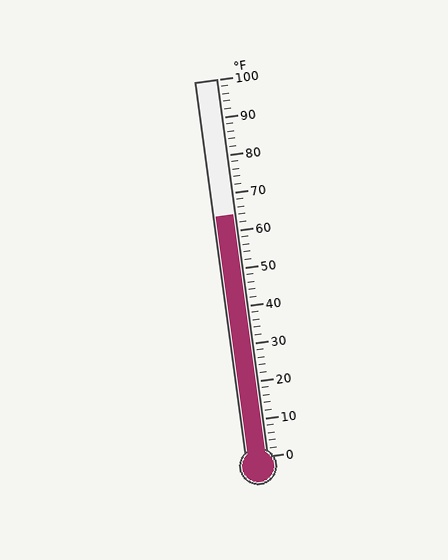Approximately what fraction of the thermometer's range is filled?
The thermometer is filled to approximately 65% of its range.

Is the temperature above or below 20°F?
The temperature is above 20°F.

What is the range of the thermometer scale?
The thermometer scale ranges from 0°F to 100°F.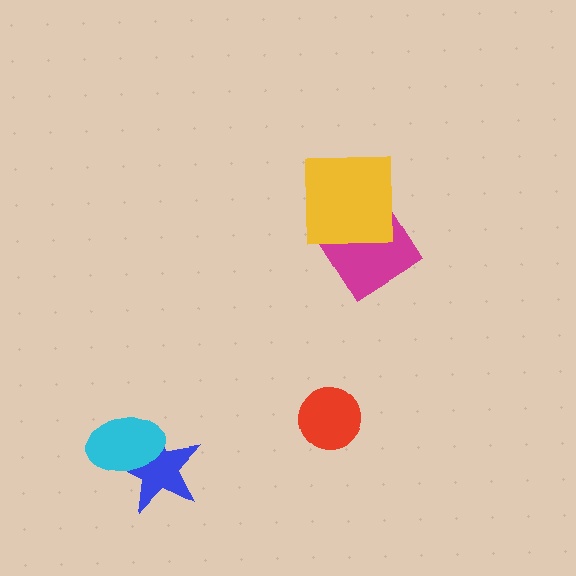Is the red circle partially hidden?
No, no other shape covers it.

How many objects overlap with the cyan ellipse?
1 object overlaps with the cyan ellipse.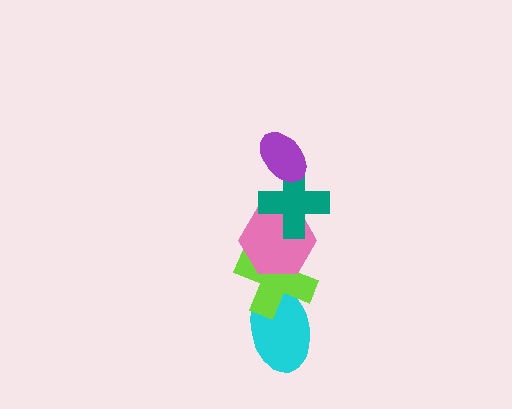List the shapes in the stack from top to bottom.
From top to bottom: the purple ellipse, the teal cross, the pink hexagon, the lime cross, the cyan ellipse.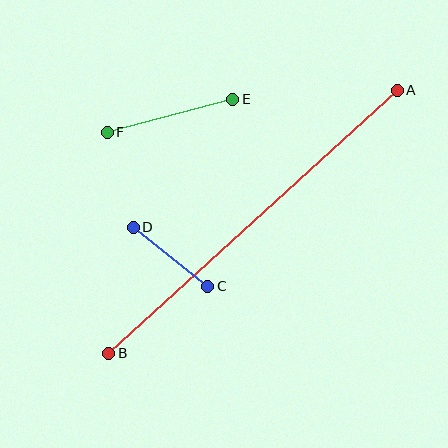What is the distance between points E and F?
The distance is approximately 130 pixels.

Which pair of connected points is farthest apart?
Points A and B are farthest apart.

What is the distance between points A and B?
The distance is approximately 390 pixels.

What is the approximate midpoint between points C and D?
The midpoint is at approximately (170, 257) pixels.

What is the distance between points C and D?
The distance is approximately 95 pixels.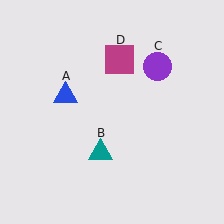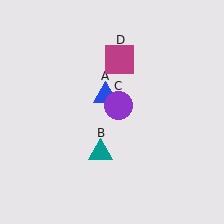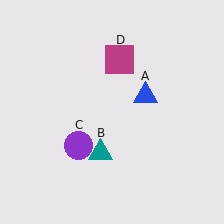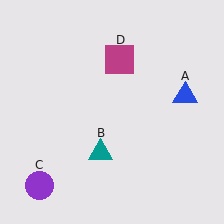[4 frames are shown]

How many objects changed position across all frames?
2 objects changed position: blue triangle (object A), purple circle (object C).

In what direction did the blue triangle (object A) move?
The blue triangle (object A) moved right.